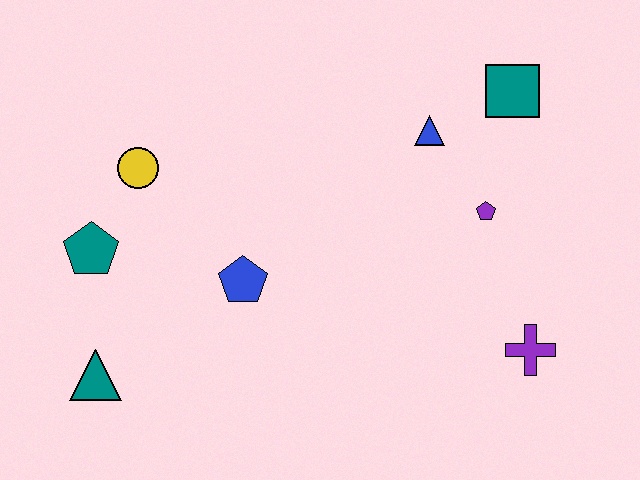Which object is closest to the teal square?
The blue triangle is closest to the teal square.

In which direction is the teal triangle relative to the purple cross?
The teal triangle is to the left of the purple cross.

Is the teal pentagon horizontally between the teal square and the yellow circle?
No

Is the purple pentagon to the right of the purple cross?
No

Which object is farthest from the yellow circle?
The purple cross is farthest from the yellow circle.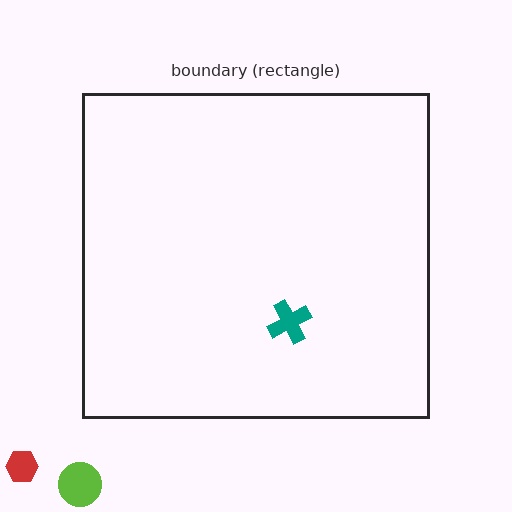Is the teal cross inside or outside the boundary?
Inside.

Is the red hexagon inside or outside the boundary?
Outside.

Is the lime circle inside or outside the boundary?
Outside.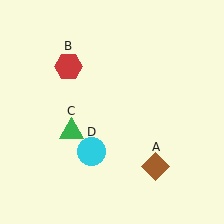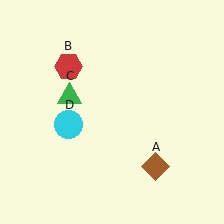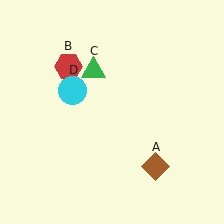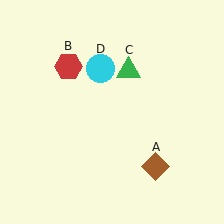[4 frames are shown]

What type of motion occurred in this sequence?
The green triangle (object C), cyan circle (object D) rotated clockwise around the center of the scene.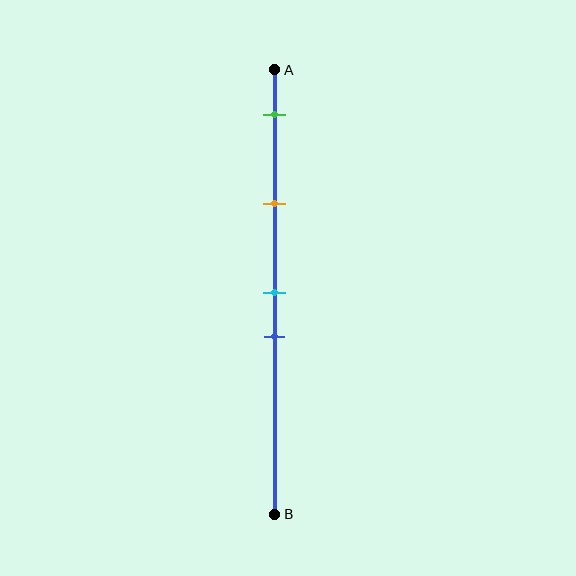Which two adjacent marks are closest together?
The cyan and blue marks are the closest adjacent pair.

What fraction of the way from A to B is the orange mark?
The orange mark is approximately 30% (0.3) of the way from A to B.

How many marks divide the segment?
There are 4 marks dividing the segment.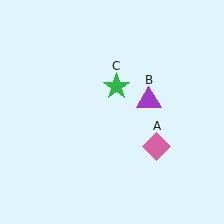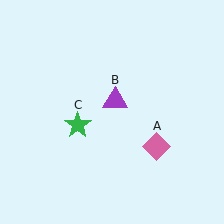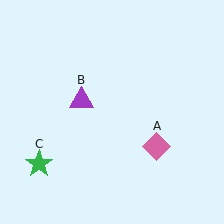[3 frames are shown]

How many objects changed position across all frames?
2 objects changed position: purple triangle (object B), green star (object C).